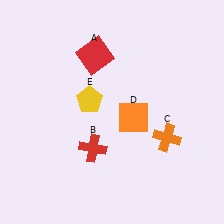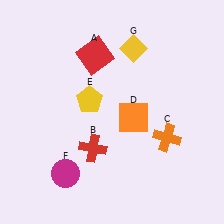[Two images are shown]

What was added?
A magenta circle (F), a yellow diamond (G) were added in Image 2.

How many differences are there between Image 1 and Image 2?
There are 2 differences between the two images.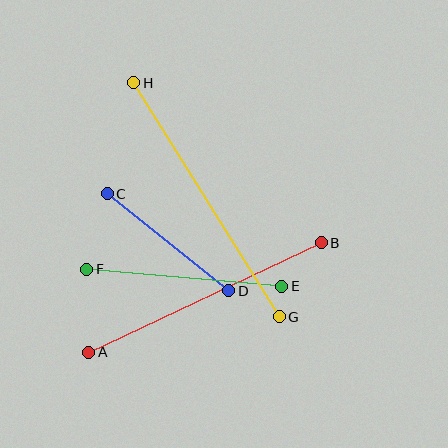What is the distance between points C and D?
The distance is approximately 155 pixels.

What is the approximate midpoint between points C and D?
The midpoint is at approximately (168, 242) pixels.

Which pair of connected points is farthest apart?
Points G and H are farthest apart.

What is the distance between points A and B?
The distance is approximately 257 pixels.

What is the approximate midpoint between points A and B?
The midpoint is at approximately (205, 298) pixels.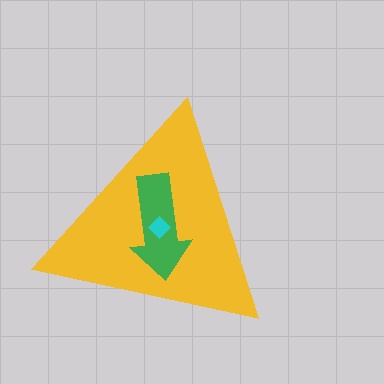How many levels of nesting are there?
3.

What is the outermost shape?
The yellow triangle.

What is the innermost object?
The cyan diamond.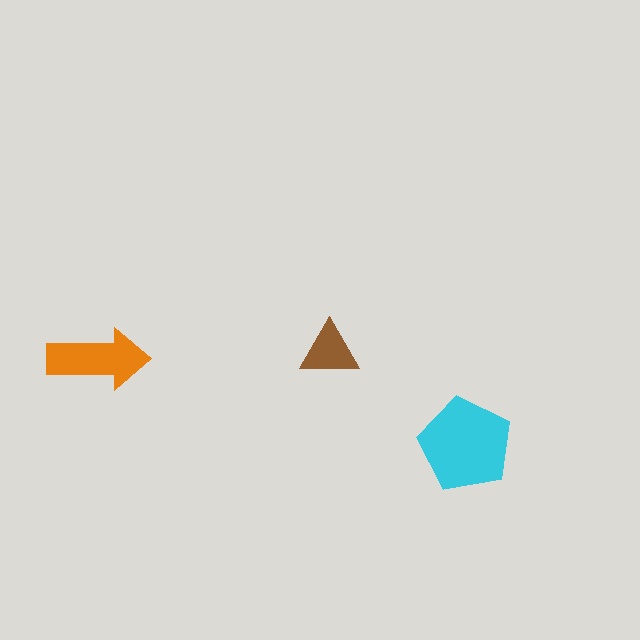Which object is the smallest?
The brown triangle.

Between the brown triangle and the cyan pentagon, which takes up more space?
The cyan pentagon.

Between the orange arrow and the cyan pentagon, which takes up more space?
The cyan pentagon.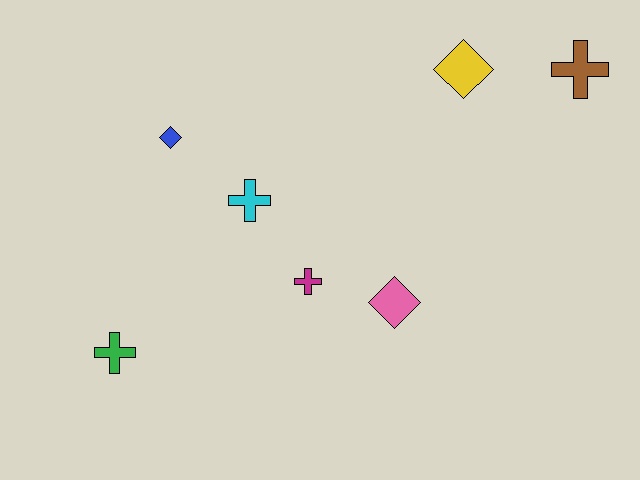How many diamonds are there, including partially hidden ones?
There are 3 diamonds.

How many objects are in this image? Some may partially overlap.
There are 7 objects.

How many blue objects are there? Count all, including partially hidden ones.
There is 1 blue object.